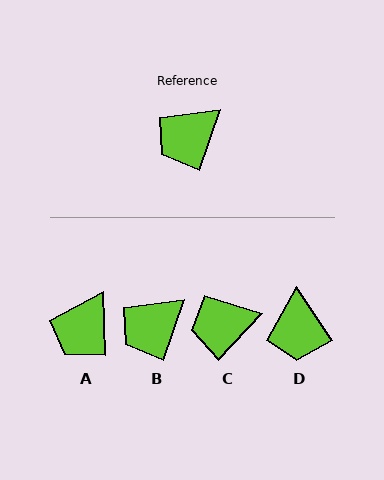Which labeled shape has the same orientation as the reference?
B.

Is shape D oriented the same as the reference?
No, it is off by about 53 degrees.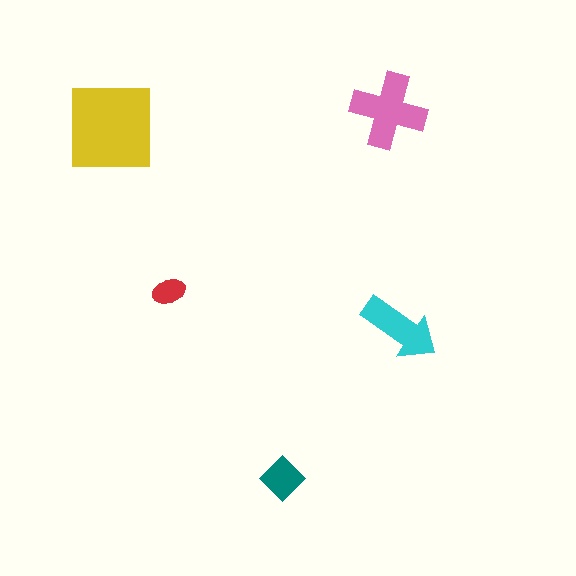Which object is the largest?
The yellow square.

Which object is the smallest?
The red ellipse.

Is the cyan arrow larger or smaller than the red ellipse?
Larger.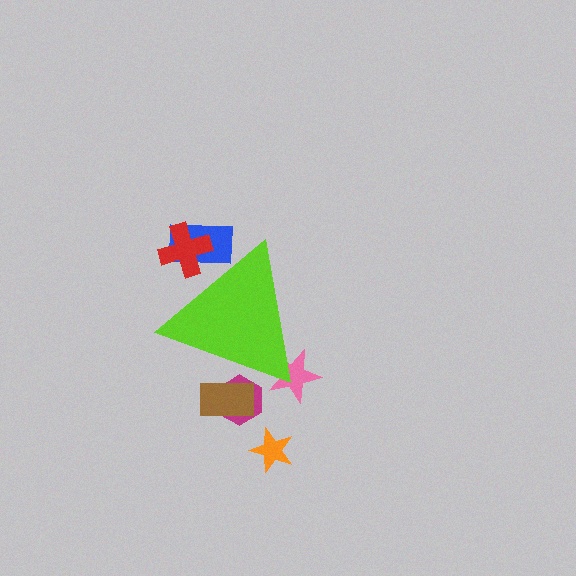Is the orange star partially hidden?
No, the orange star is fully visible.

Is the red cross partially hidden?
Yes, the red cross is partially hidden behind the lime triangle.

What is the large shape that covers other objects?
A lime triangle.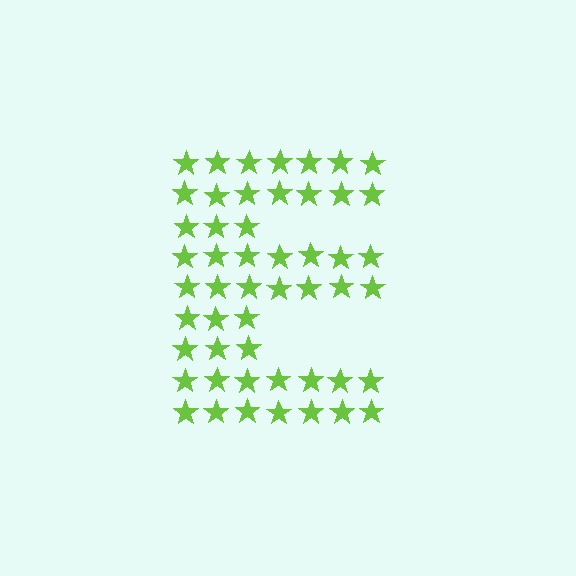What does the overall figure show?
The overall figure shows the letter E.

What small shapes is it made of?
It is made of small stars.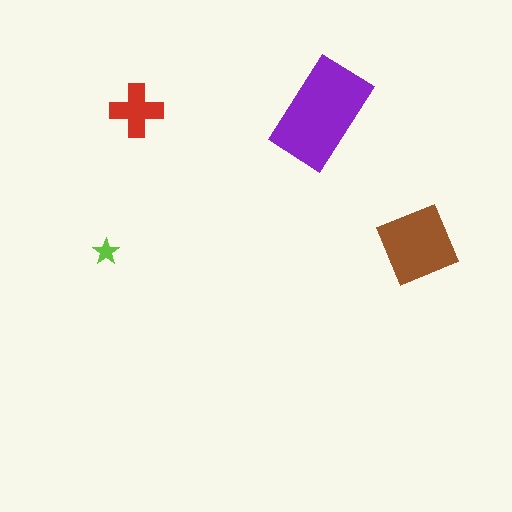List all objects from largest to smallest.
The purple rectangle, the brown diamond, the red cross, the lime star.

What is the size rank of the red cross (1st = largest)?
3rd.